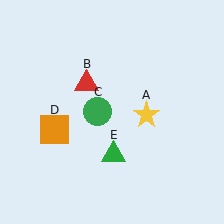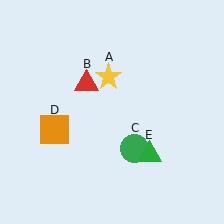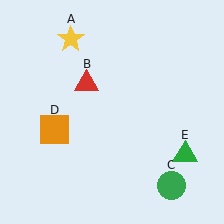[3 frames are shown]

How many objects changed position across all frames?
3 objects changed position: yellow star (object A), green circle (object C), green triangle (object E).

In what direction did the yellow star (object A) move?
The yellow star (object A) moved up and to the left.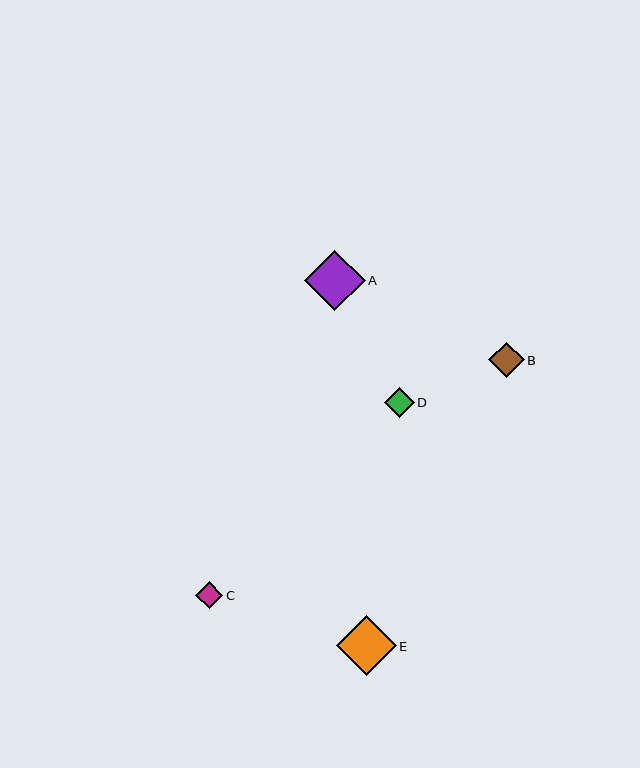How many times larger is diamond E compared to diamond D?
Diamond E is approximately 2.0 times the size of diamond D.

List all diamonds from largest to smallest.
From largest to smallest: A, E, B, D, C.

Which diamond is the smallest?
Diamond C is the smallest with a size of approximately 27 pixels.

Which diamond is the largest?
Diamond A is the largest with a size of approximately 61 pixels.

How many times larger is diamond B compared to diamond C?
Diamond B is approximately 1.3 times the size of diamond C.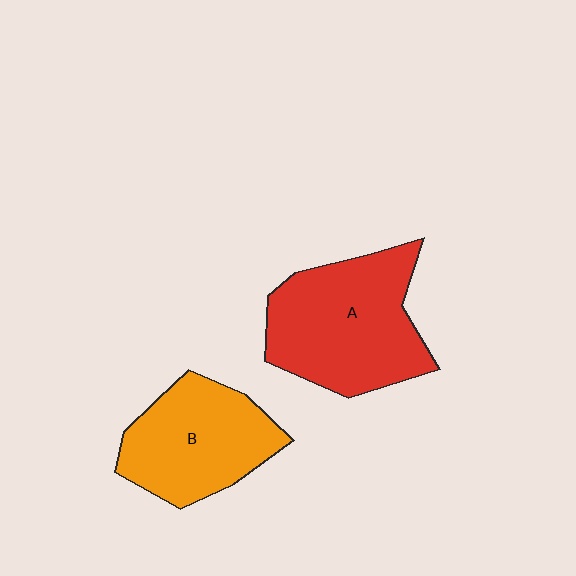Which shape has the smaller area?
Shape B (orange).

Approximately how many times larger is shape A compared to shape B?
Approximately 1.3 times.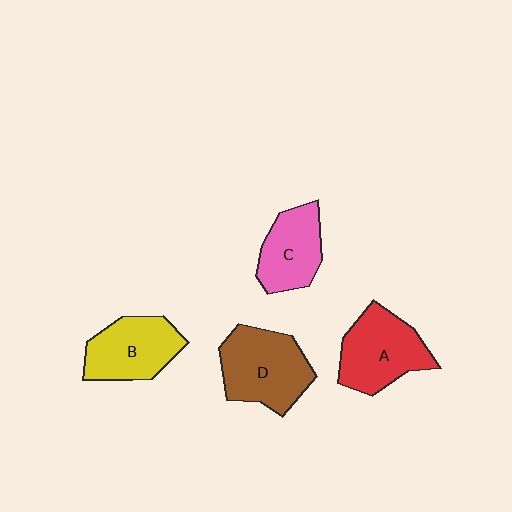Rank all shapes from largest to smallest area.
From largest to smallest: D (brown), A (red), B (yellow), C (pink).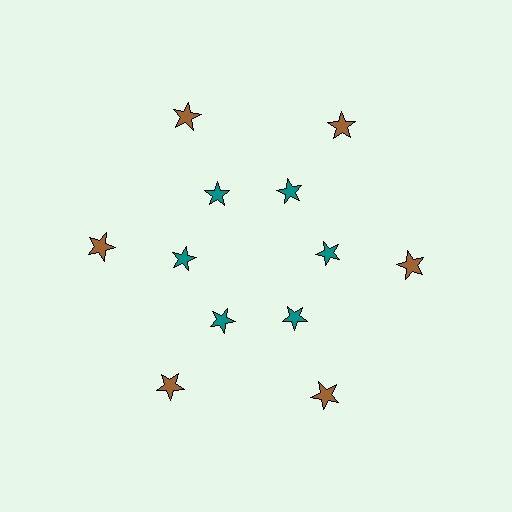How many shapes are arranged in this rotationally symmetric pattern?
There are 12 shapes, arranged in 6 groups of 2.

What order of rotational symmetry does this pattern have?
This pattern has 6-fold rotational symmetry.